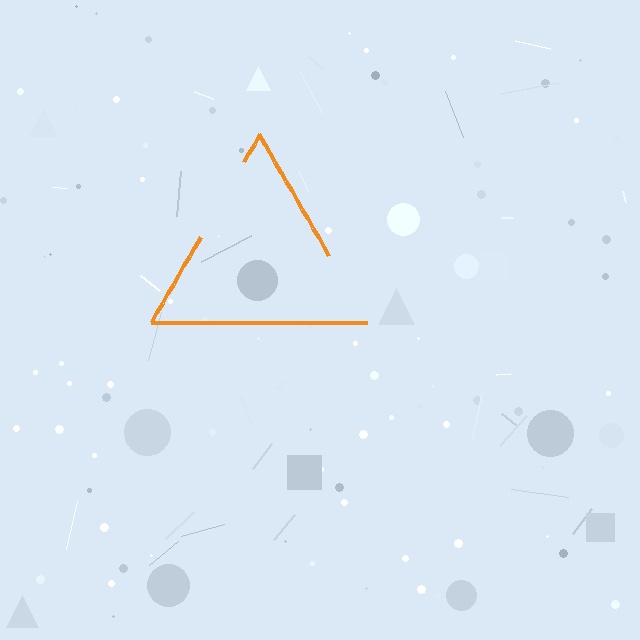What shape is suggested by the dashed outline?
The dashed outline suggests a triangle.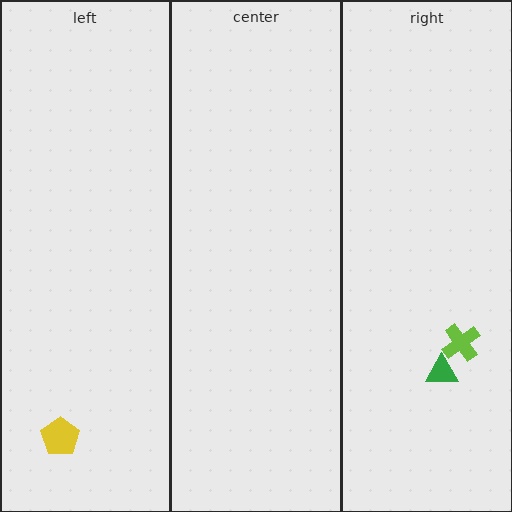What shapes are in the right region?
The lime cross, the green triangle.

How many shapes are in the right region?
2.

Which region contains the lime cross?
The right region.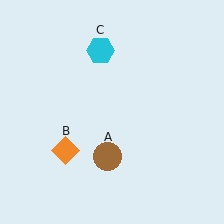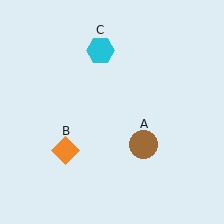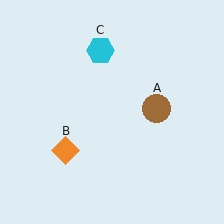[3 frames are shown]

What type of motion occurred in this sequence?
The brown circle (object A) rotated counterclockwise around the center of the scene.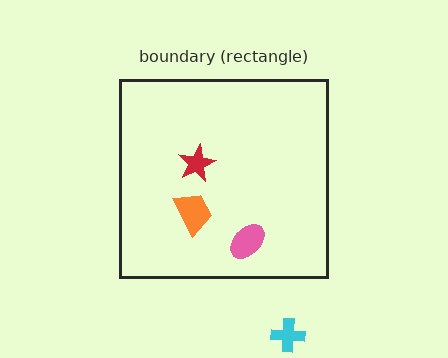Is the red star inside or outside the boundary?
Inside.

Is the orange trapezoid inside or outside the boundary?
Inside.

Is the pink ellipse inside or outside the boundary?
Inside.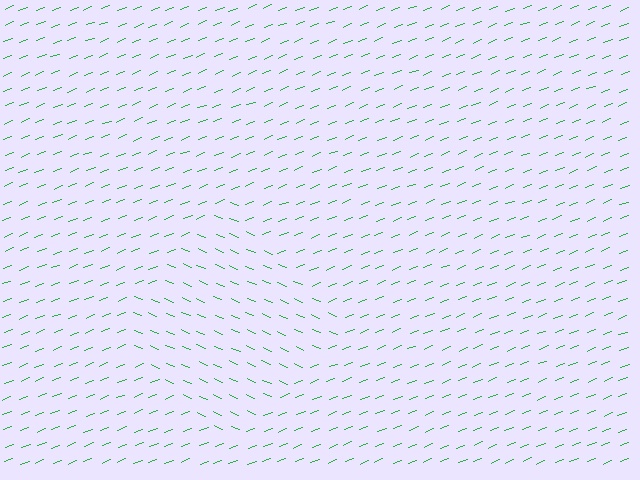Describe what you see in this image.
The image is filled with small green line segments. A diamond region in the image has lines oriented differently from the surrounding lines, creating a visible texture boundary.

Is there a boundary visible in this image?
Yes, there is a texture boundary formed by a change in line orientation.